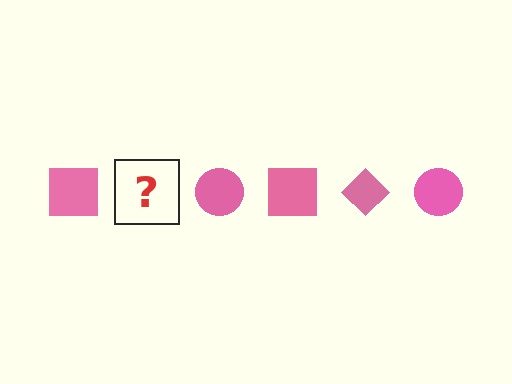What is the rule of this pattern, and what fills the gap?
The rule is that the pattern cycles through square, diamond, circle shapes in pink. The gap should be filled with a pink diamond.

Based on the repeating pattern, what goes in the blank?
The blank should be a pink diamond.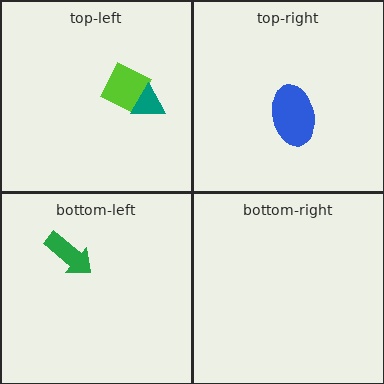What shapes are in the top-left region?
The lime diamond, the teal triangle.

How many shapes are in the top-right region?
1.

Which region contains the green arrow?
The bottom-left region.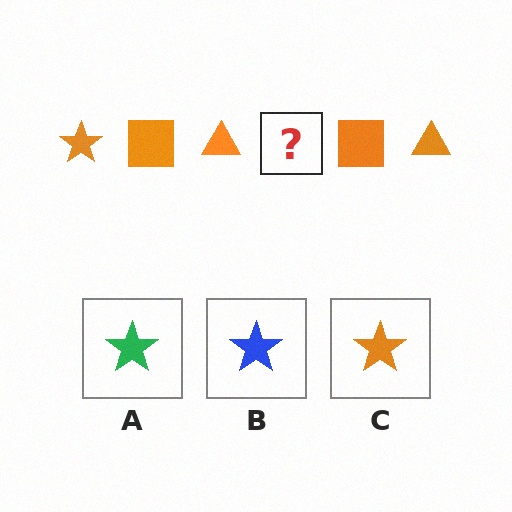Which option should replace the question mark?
Option C.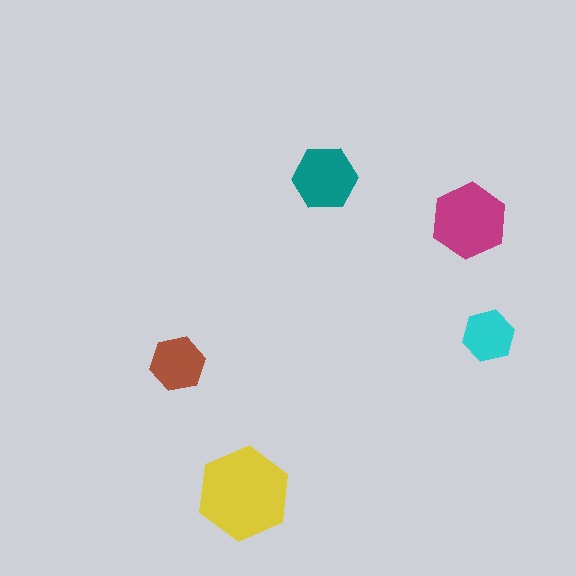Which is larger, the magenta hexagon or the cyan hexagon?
The magenta one.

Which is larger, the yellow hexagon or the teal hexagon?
The yellow one.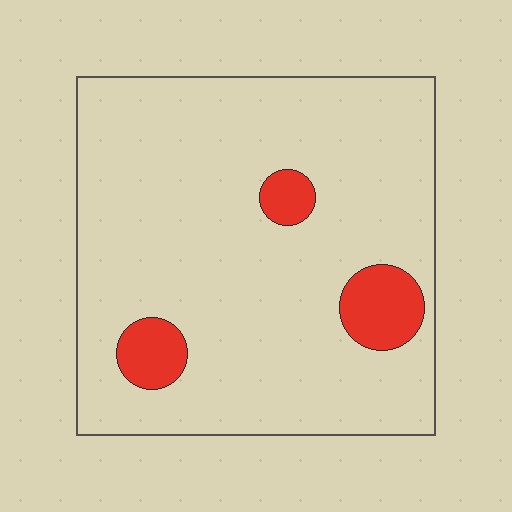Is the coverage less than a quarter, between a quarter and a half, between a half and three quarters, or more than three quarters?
Less than a quarter.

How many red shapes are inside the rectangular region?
3.